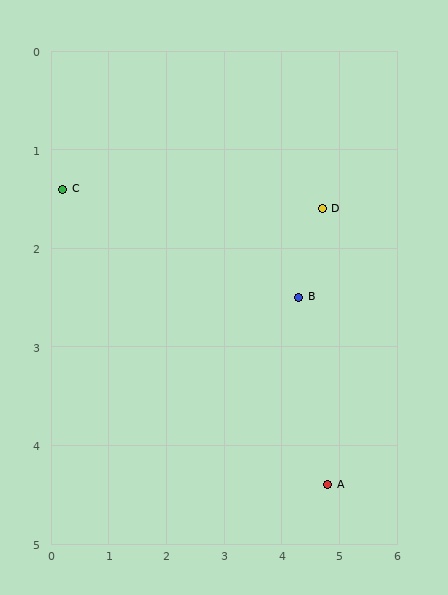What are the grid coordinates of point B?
Point B is at approximately (4.3, 2.5).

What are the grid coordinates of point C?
Point C is at approximately (0.2, 1.4).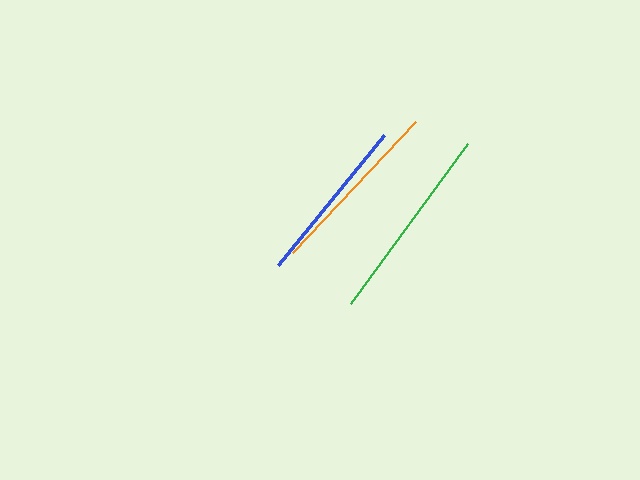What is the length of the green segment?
The green segment is approximately 198 pixels long.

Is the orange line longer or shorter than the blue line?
The orange line is longer than the blue line.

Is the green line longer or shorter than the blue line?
The green line is longer than the blue line.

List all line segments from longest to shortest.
From longest to shortest: green, orange, blue.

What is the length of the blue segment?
The blue segment is approximately 168 pixels long.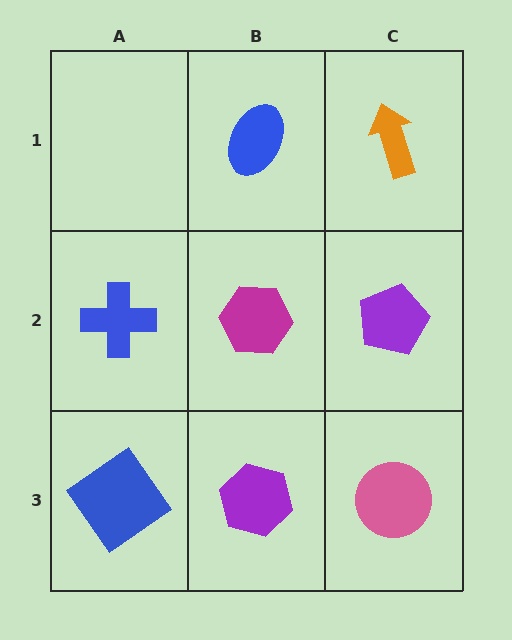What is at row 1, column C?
An orange arrow.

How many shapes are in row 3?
3 shapes.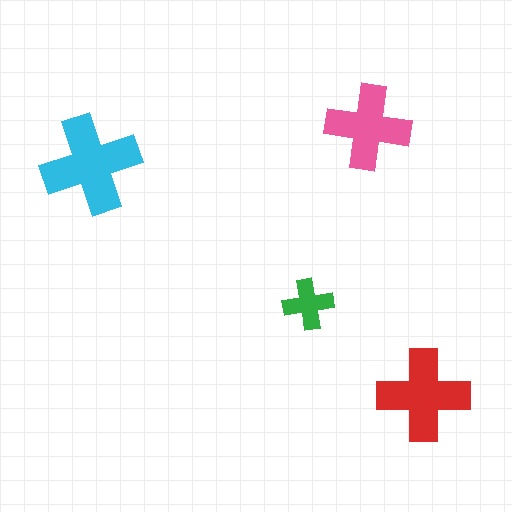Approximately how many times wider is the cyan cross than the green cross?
About 2 times wider.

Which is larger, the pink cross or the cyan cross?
The cyan one.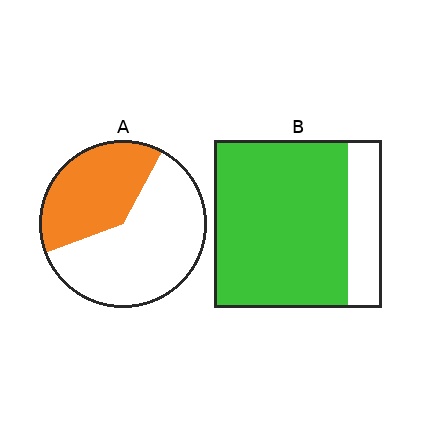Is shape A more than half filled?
No.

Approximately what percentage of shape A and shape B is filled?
A is approximately 40% and B is approximately 80%.